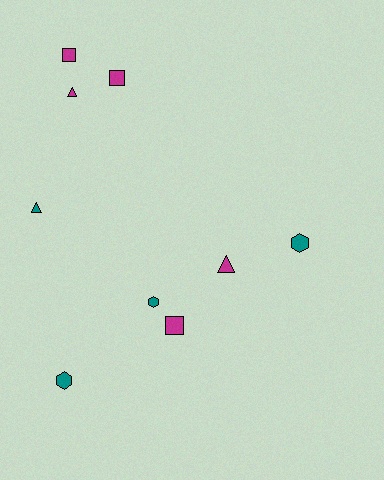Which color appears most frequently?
Magenta, with 5 objects.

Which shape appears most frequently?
Hexagon, with 3 objects.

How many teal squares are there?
There are no teal squares.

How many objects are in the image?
There are 9 objects.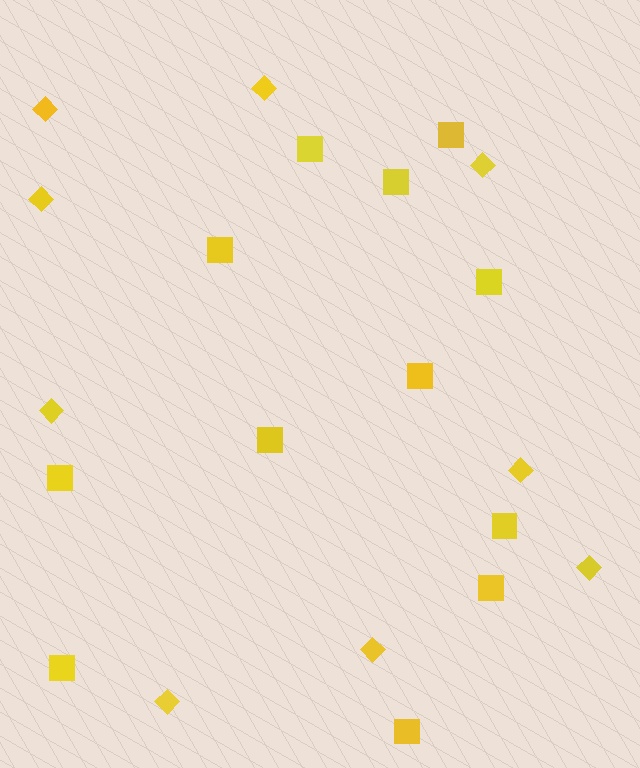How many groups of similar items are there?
There are 2 groups: one group of squares (12) and one group of diamonds (9).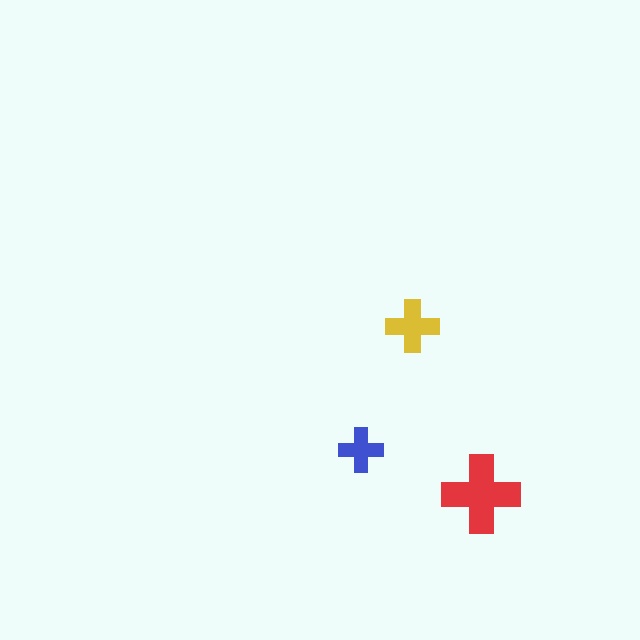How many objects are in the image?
There are 3 objects in the image.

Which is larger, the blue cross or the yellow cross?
The yellow one.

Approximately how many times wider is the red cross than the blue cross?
About 2 times wider.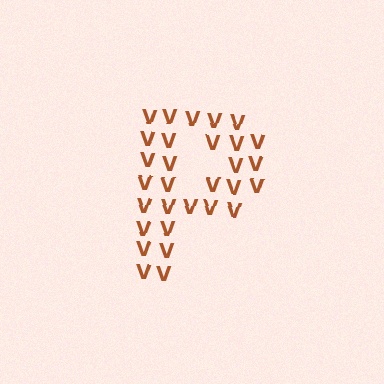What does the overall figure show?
The overall figure shows the letter P.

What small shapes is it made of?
It is made of small letter V's.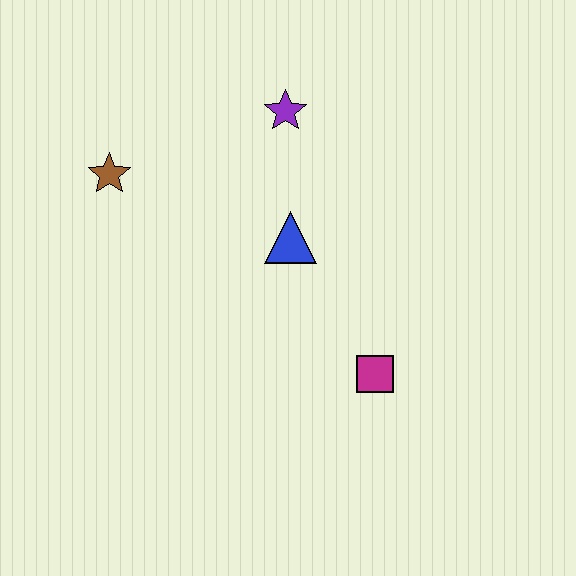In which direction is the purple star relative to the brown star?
The purple star is to the right of the brown star.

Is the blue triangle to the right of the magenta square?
No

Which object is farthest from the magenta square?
The brown star is farthest from the magenta square.